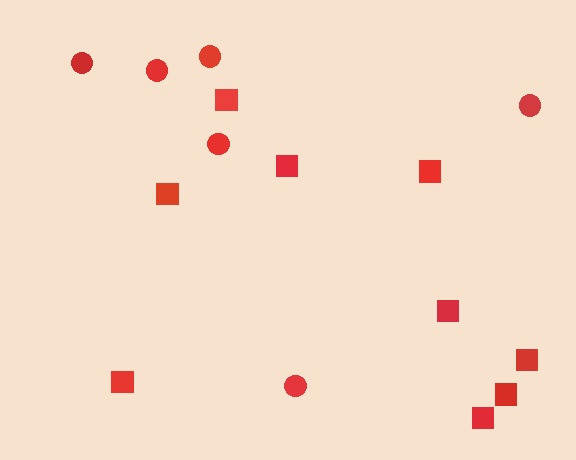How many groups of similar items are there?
There are 2 groups: one group of circles (6) and one group of squares (9).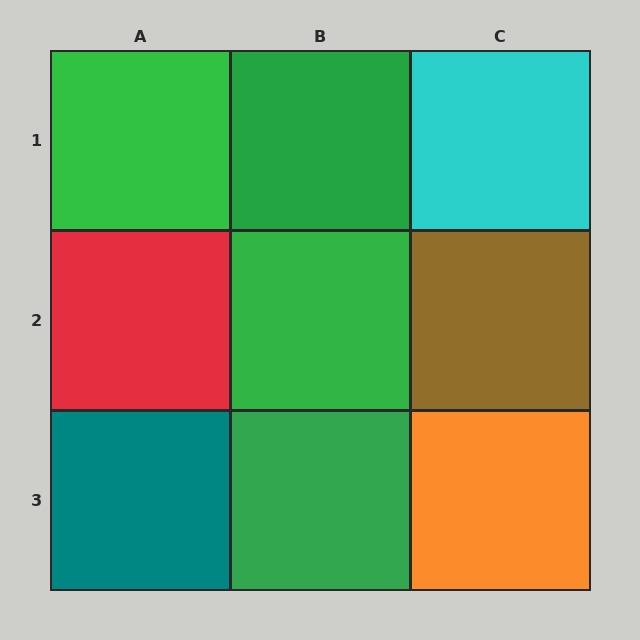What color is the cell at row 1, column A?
Green.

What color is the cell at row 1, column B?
Green.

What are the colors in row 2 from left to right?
Red, green, brown.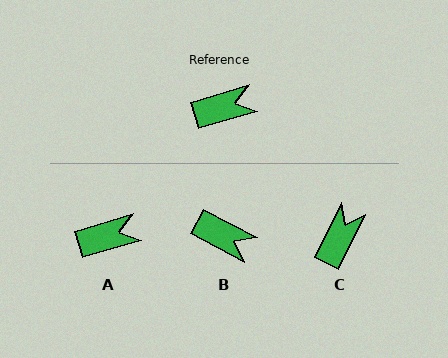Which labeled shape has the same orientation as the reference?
A.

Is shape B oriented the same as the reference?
No, it is off by about 45 degrees.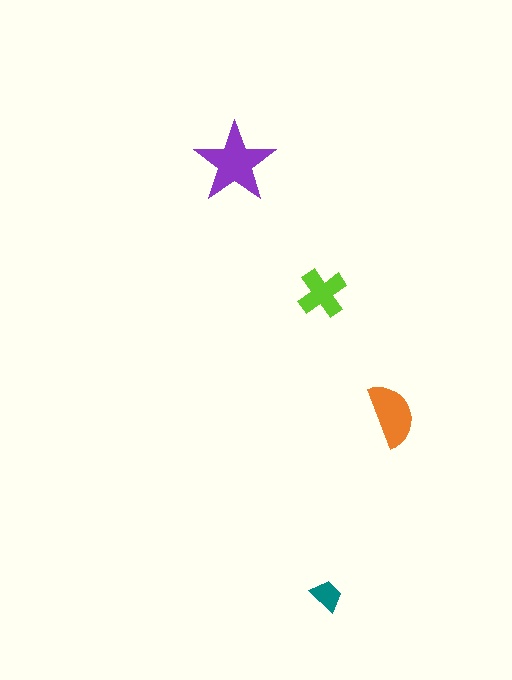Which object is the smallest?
The teal trapezoid.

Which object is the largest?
The purple star.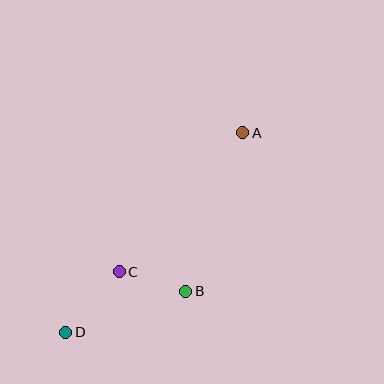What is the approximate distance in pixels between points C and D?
The distance between C and D is approximately 81 pixels.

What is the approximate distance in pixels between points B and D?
The distance between B and D is approximately 127 pixels.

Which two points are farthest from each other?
Points A and D are farthest from each other.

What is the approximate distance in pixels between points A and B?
The distance between A and B is approximately 168 pixels.